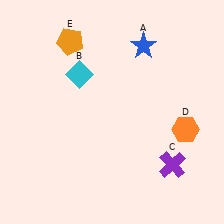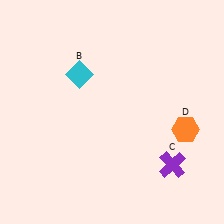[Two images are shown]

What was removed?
The blue star (A), the orange pentagon (E) were removed in Image 2.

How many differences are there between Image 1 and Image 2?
There are 2 differences between the two images.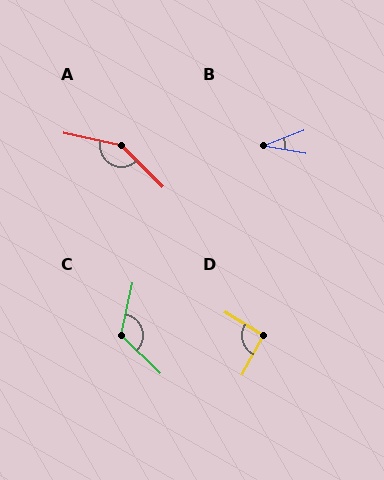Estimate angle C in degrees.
Approximately 122 degrees.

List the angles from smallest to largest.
B (30°), D (93°), C (122°), A (147°).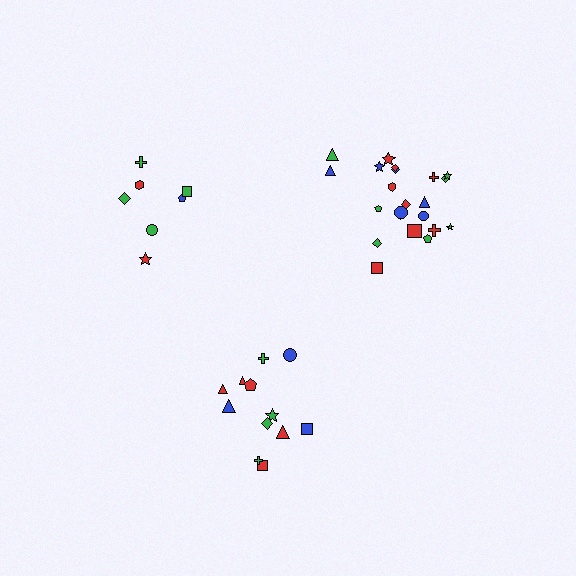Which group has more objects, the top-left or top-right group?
The top-right group.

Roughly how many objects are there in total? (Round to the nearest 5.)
Roughly 40 objects in total.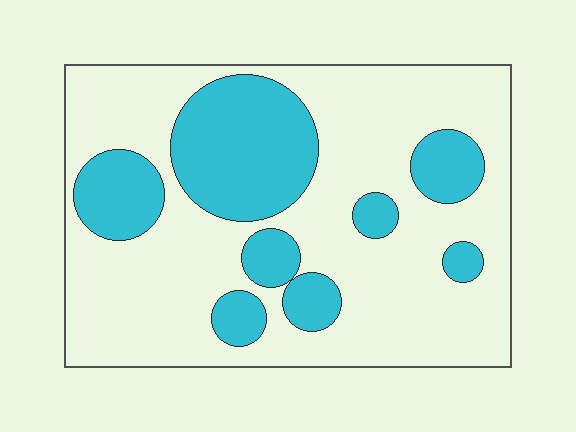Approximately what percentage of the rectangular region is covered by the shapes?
Approximately 30%.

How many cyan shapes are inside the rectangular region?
8.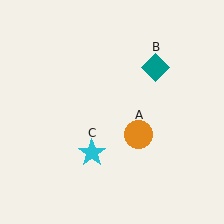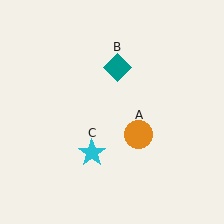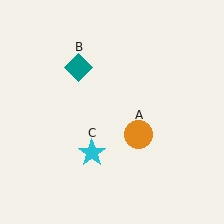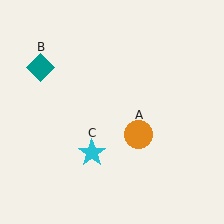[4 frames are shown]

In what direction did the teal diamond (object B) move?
The teal diamond (object B) moved left.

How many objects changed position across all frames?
1 object changed position: teal diamond (object B).